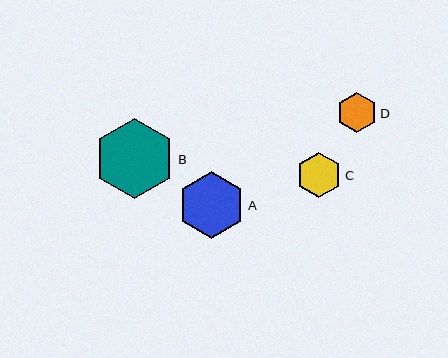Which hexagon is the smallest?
Hexagon D is the smallest with a size of approximately 40 pixels.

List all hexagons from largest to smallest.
From largest to smallest: B, A, C, D.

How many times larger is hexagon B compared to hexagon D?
Hexagon B is approximately 2.0 times the size of hexagon D.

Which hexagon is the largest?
Hexagon B is the largest with a size of approximately 81 pixels.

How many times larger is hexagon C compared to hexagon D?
Hexagon C is approximately 1.1 times the size of hexagon D.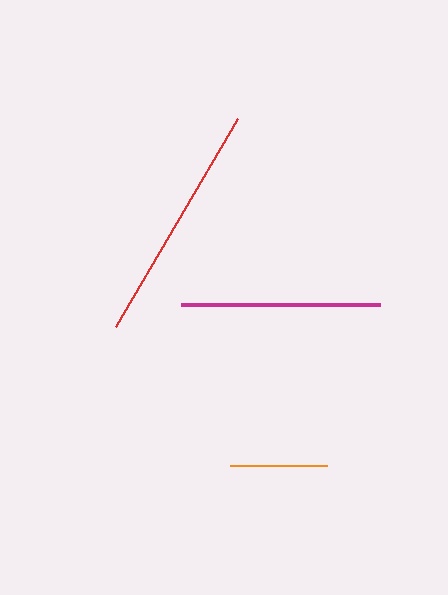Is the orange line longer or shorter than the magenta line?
The magenta line is longer than the orange line.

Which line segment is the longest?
The red line is the longest at approximately 242 pixels.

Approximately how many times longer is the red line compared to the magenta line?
The red line is approximately 1.2 times the length of the magenta line.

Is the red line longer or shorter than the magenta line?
The red line is longer than the magenta line.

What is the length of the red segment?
The red segment is approximately 242 pixels long.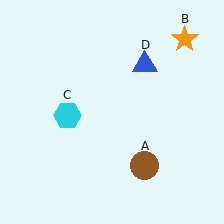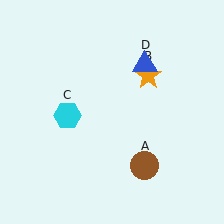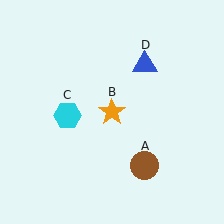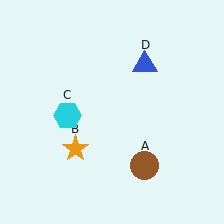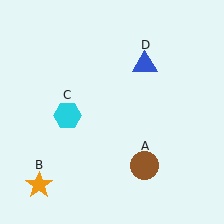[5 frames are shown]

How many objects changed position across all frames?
1 object changed position: orange star (object B).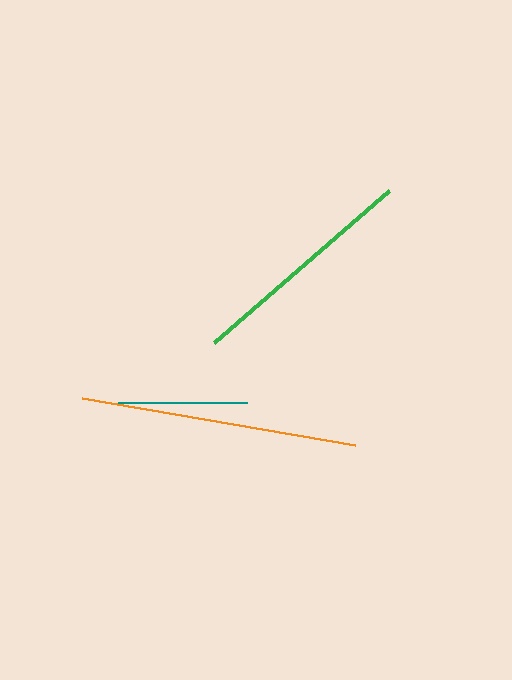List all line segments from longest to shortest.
From longest to shortest: orange, green, teal.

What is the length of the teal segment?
The teal segment is approximately 129 pixels long.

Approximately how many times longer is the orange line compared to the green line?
The orange line is approximately 1.2 times the length of the green line.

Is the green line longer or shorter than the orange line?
The orange line is longer than the green line.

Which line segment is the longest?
The orange line is the longest at approximately 278 pixels.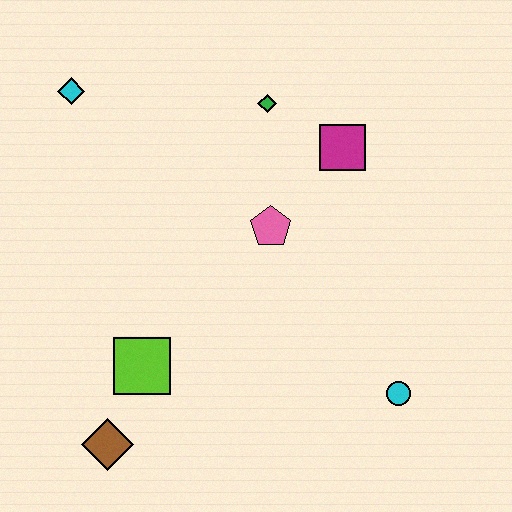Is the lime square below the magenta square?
Yes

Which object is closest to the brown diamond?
The lime square is closest to the brown diamond.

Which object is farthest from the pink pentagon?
The brown diamond is farthest from the pink pentagon.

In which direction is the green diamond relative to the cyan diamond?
The green diamond is to the right of the cyan diamond.